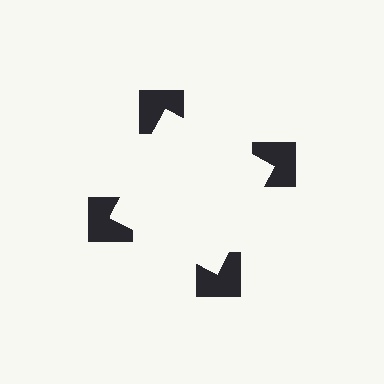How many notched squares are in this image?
There are 4 — one at each vertex of the illusory square.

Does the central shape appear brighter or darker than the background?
It typically appears slightly brighter than the background, even though no actual brightness change is drawn.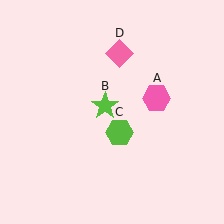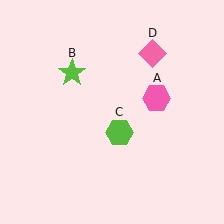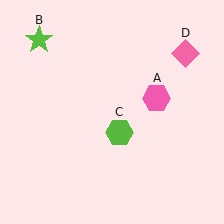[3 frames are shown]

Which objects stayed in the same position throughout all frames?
Pink hexagon (object A) and lime hexagon (object C) remained stationary.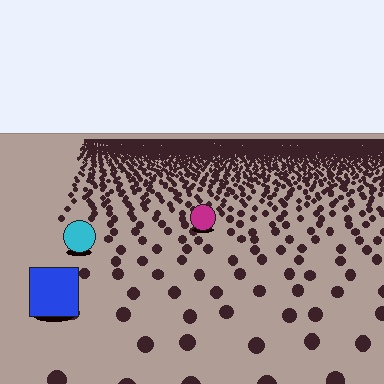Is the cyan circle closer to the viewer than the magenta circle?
Yes. The cyan circle is closer — you can tell from the texture gradient: the ground texture is coarser near it.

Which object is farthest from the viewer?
The magenta circle is farthest from the viewer. It appears smaller and the ground texture around it is denser.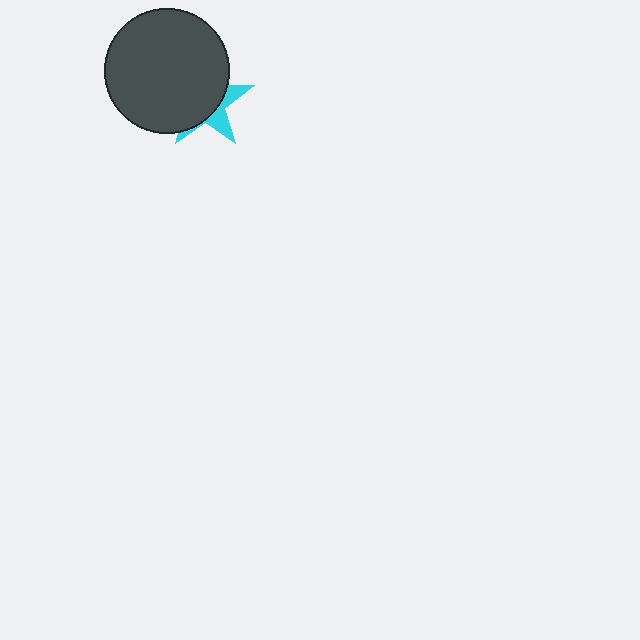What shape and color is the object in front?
The object in front is a dark gray circle.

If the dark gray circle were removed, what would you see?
You would see the complete cyan star.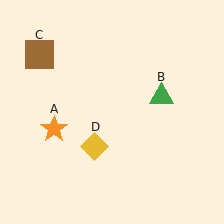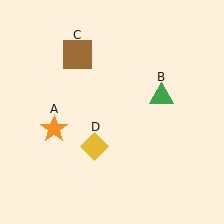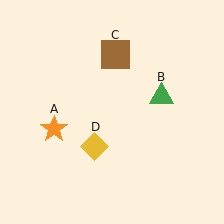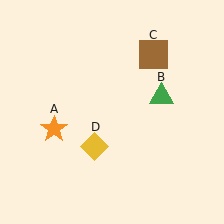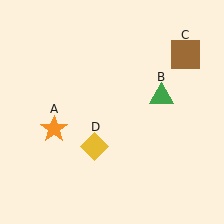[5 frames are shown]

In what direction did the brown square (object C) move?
The brown square (object C) moved right.